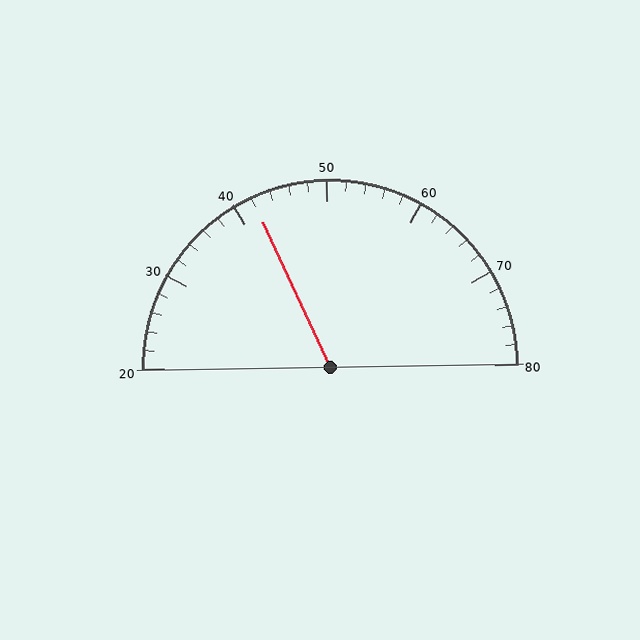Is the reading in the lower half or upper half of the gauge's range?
The reading is in the lower half of the range (20 to 80).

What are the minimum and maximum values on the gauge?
The gauge ranges from 20 to 80.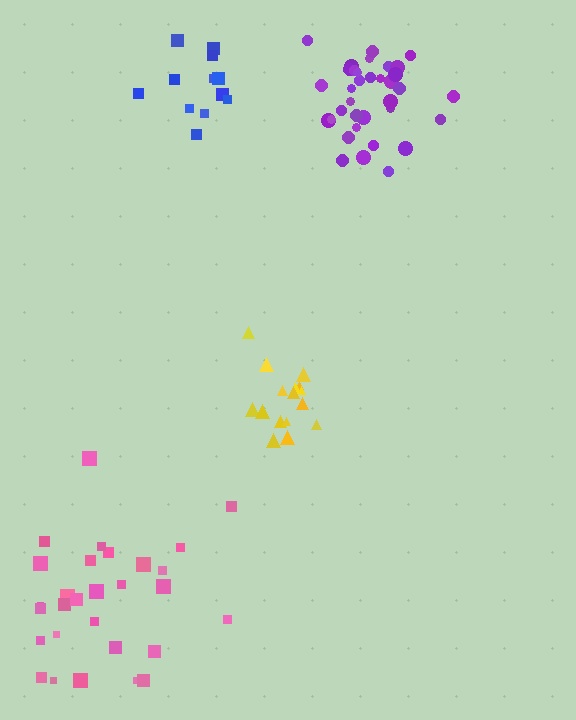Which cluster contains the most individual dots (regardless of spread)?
Purple (35).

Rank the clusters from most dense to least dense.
purple, yellow, blue, pink.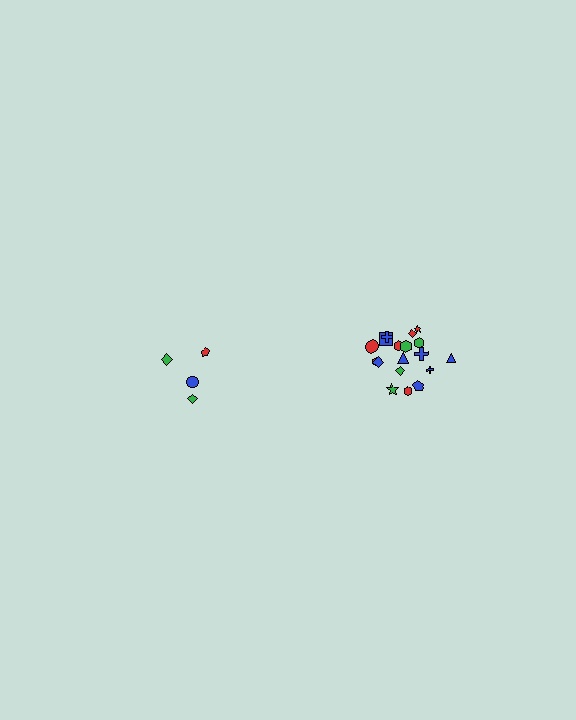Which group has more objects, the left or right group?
The right group.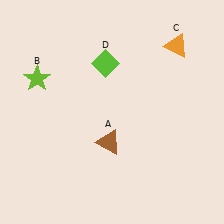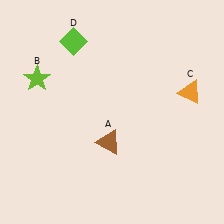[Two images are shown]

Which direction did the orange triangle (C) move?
The orange triangle (C) moved down.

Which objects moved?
The objects that moved are: the orange triangle (C), the lime diamond (D).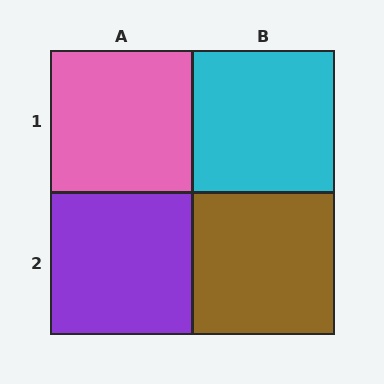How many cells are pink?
1 cell is pink.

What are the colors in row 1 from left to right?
Pink, cyan.